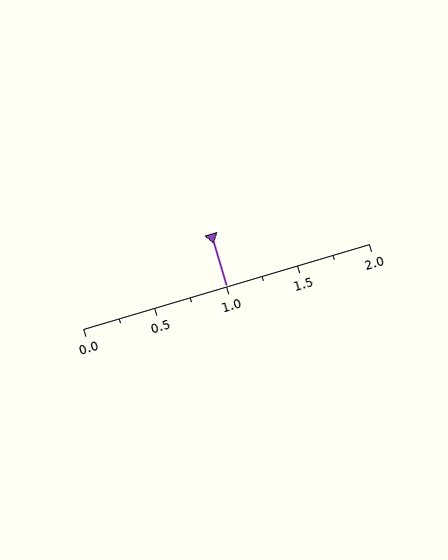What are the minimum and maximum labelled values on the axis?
The axis runs from 0.0 to 2.0.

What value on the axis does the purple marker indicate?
The marker indicates approximately 1.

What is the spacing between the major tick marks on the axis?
The major ticks are spaced 0.5 apart.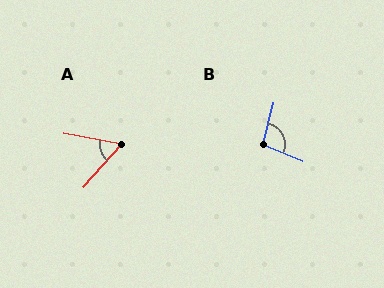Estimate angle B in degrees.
Approximately 99 degrees.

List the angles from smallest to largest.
A (59°), B (99°).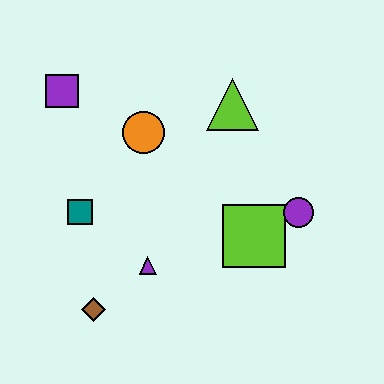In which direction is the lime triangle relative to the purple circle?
The lime triangle is above the purple circle.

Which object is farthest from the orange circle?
The brown diamond is farthest from the orange circle.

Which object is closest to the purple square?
The orange circle is closest to the purple square.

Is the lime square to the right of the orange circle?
Yes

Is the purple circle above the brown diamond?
Yes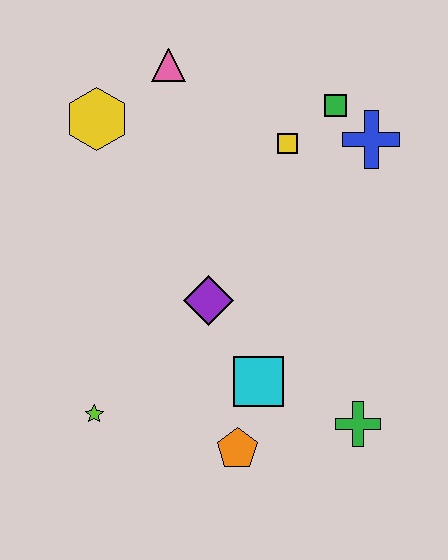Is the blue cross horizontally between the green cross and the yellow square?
No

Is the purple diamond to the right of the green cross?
No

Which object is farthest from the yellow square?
The lime star is farthest from the yellow square.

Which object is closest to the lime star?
The orange pentagon is closest to the lime star.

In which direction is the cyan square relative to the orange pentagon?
The cyan square is above the orange pentagon.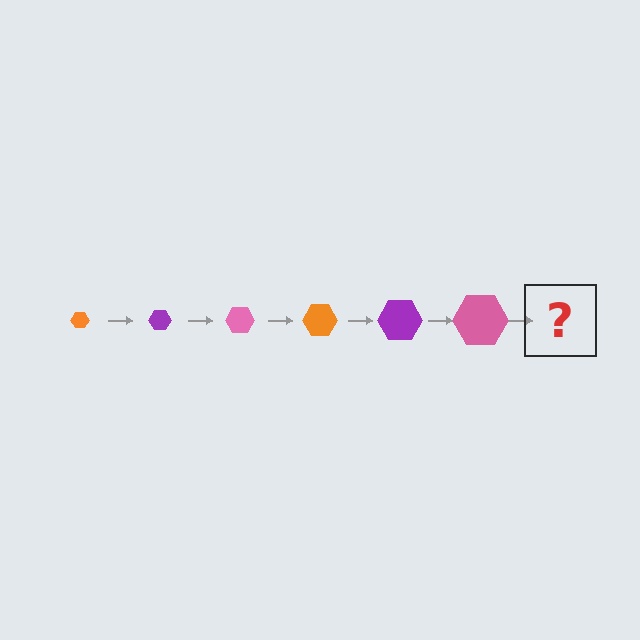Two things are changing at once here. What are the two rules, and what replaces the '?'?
The two rules are that the hexagon grows larger each step and the color cycles through orange, purple, and pink. The '?' should be an orange hexagon, larger than the previous one.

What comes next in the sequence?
The next element should be an orange hexagon, larger than the previous one.